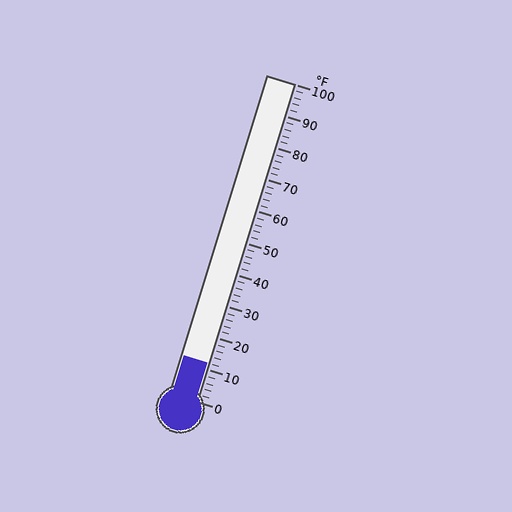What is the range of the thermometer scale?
The thermometer scale ranges from 0°F to 100°F.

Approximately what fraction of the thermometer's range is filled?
The thermometer is filled to approximately 10% of its range.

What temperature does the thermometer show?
The thermometer shows approximately 12°F.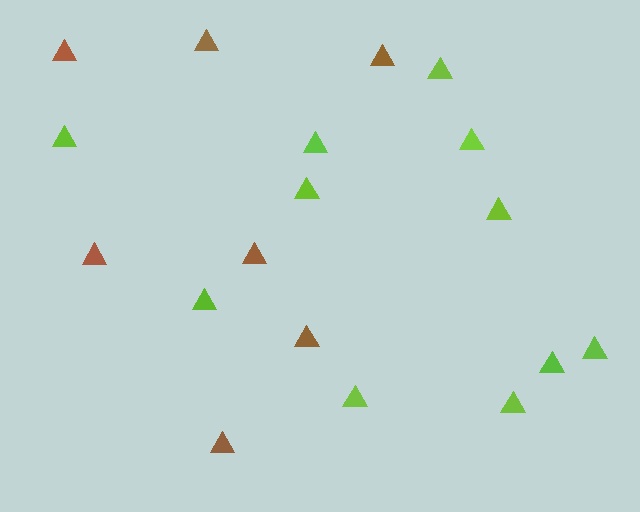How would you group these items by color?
There are 2 groups: one group of brown triangles (7) and one group of lime triangles (11).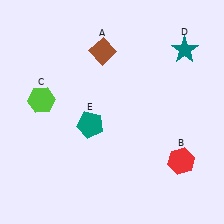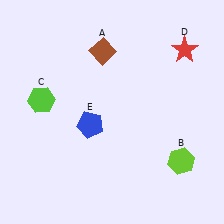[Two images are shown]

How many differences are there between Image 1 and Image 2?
There are 3 differences between the two images.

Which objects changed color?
B changed from red to lime. D changed from teal to red. E changed from teal to blue.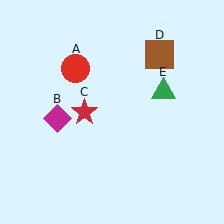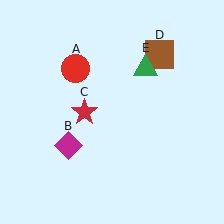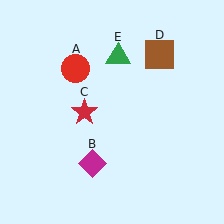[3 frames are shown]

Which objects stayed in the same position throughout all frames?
Red circle (object A) and red star (object C) and brown square (object D) remained stationary.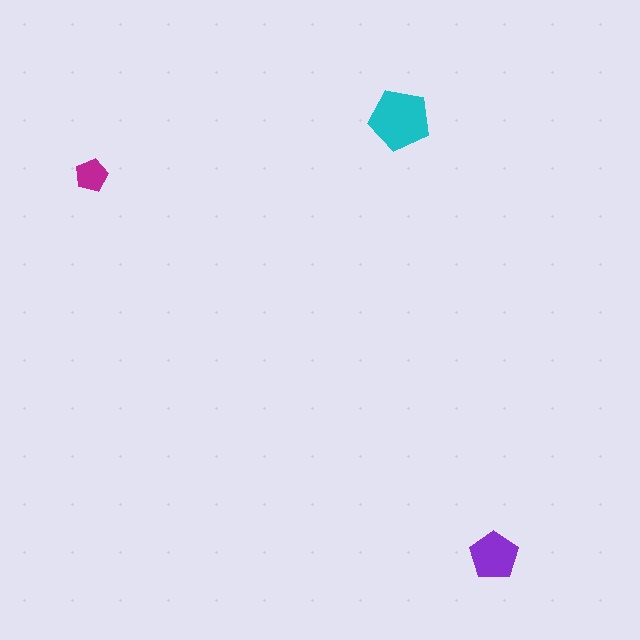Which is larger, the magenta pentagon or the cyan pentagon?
The cyan one.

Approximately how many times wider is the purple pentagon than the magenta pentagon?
About 1.5 times wider.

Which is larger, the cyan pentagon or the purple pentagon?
The cyan one.